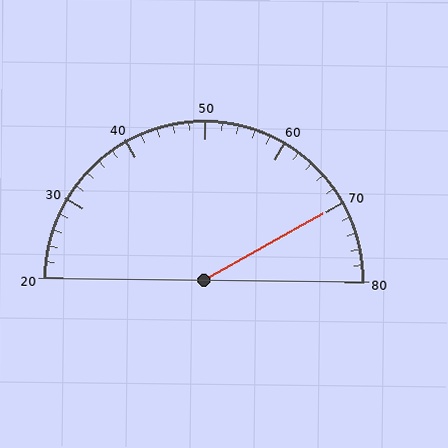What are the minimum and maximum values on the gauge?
The gauge ranges from 20 to 80.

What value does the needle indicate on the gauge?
The needle indicates approximately 70.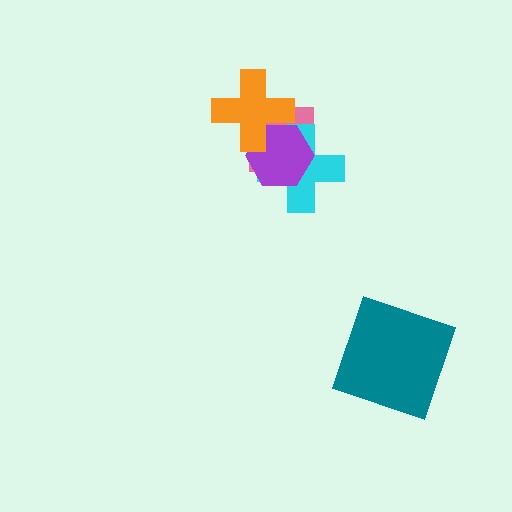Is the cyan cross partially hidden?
Yes, it is partially covered by another shape.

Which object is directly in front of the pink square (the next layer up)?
The cyan cross is directly in front of the pink square.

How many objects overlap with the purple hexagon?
3 objects overlap with the purple hexagon.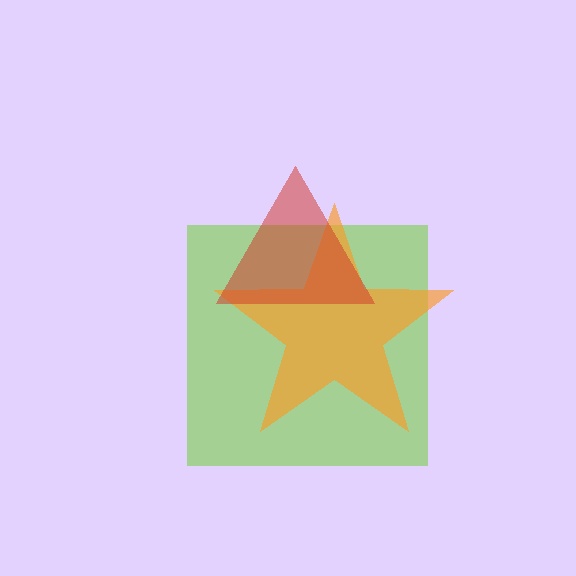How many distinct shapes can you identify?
There are 3 distinct shapes: a lime square, an orange star, a red triangle.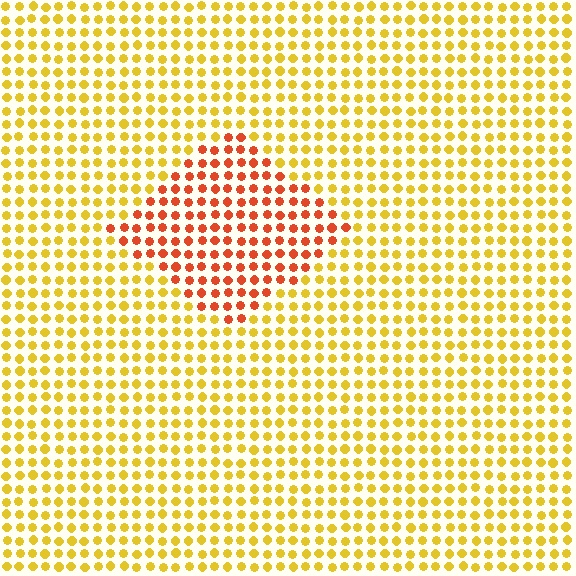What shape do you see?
I see a diamond.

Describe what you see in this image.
The image is filled with small yellow elements in a uniform arrangement. A diamond-shaped region is visible where the elements are tinted to a slightly different hue, forming a subtle color boundary.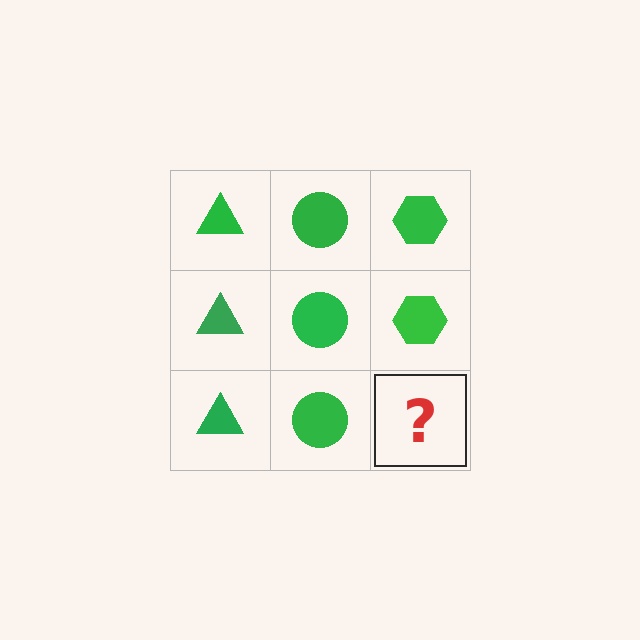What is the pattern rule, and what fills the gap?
The rule is that each column has a consistent shape. The gap should be filled with a green hexagon.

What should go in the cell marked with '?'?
The missing cell should contain a green hexagon.